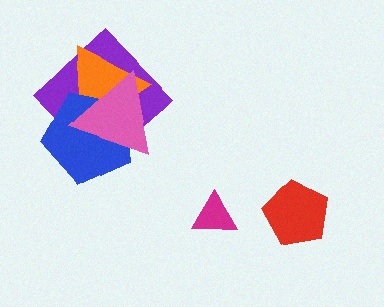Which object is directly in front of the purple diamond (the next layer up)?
The orange triangle is directly in front of the purple diamond.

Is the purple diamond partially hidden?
Yes, it is partially covered by another shape.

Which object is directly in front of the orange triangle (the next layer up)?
The blue pentagon is directly in front of the orange triangle.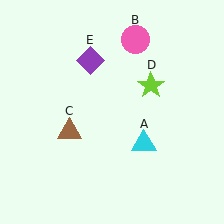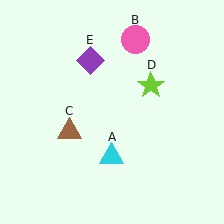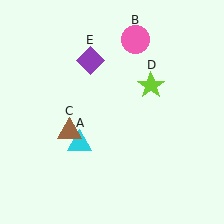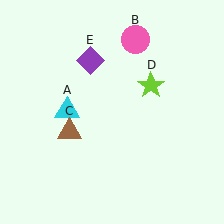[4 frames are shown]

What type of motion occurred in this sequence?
The cyan triangle (object A) rotated clockwise around the center of the scene.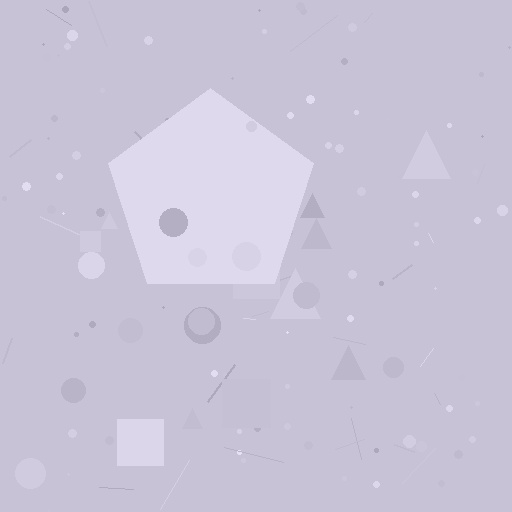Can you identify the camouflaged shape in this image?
The camouflaged shape is a pentagon.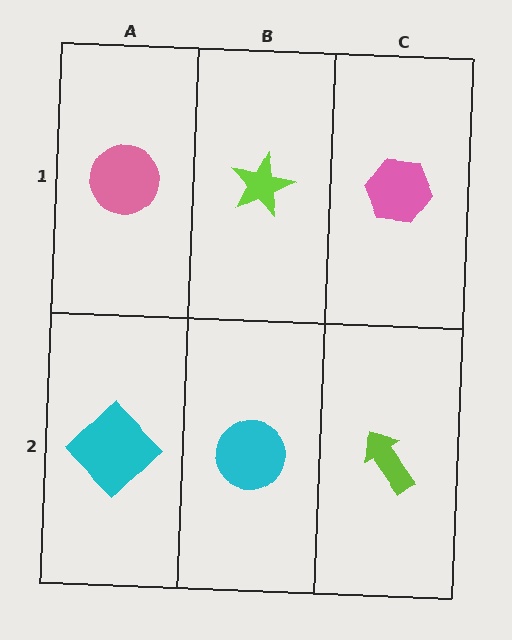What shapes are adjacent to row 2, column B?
A lime star (row 1, column B), a cyan diamond (row 2, column A), a lime arrow (row 2, column C).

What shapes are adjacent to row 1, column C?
A lime arrow (row 2, column C), a lime star (row 1, column B).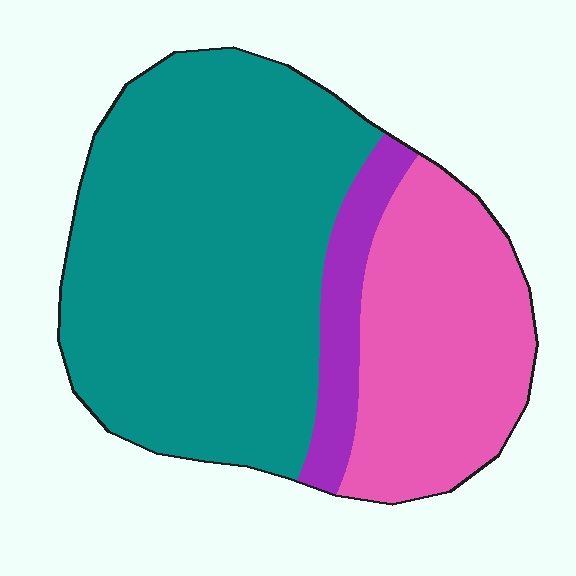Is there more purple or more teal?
Teal.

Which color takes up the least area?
Purple, at roughly 10%.